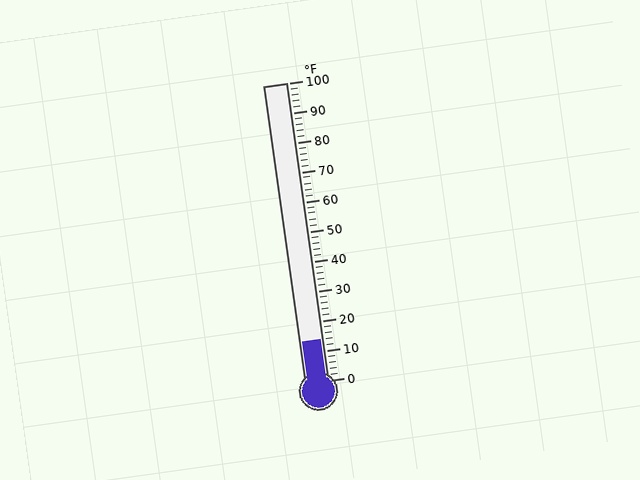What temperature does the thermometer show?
The thermometer shows approximately 14°F.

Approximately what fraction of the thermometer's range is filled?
The thermometer is filled to approximately 15% of its range.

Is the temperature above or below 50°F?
The temperature is below 50°F.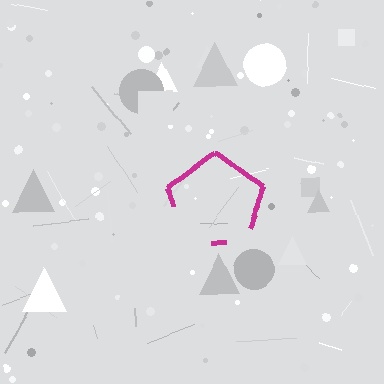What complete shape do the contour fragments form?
The contour fragments form a pentagon.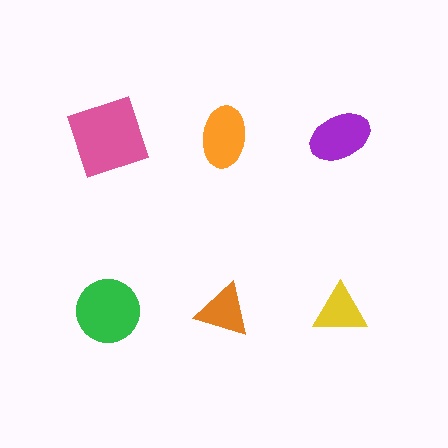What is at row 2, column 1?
A green circle.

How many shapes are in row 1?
3 shapes.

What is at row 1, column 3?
A purple ellipse.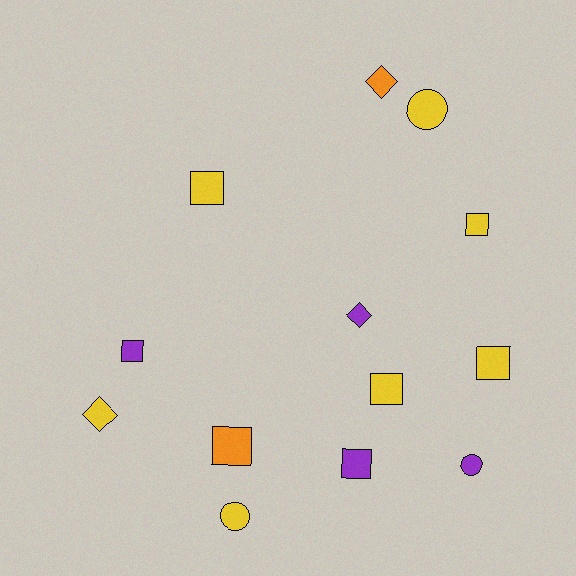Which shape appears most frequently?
Square, with 7 objects.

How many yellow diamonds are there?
There is 1 yellow diamond.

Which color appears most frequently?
Yellow, with 7 objects.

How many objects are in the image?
There are 13 objects.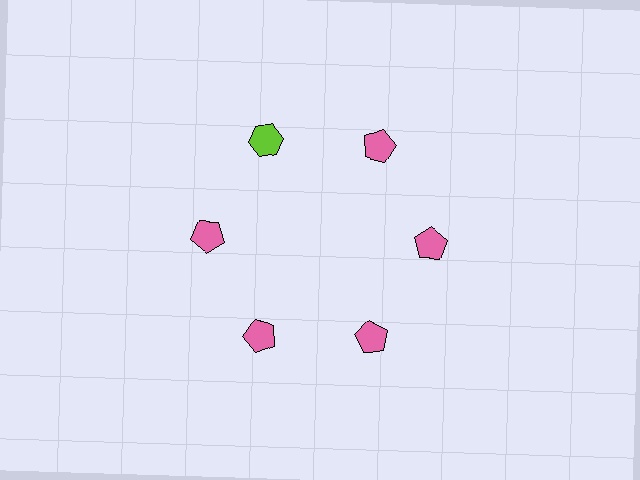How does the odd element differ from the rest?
It differs in both color (lime instead of pink) and shape (hexagon instead of pentagon).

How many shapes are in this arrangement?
There are 6 shapes arranged in a ring pattern.